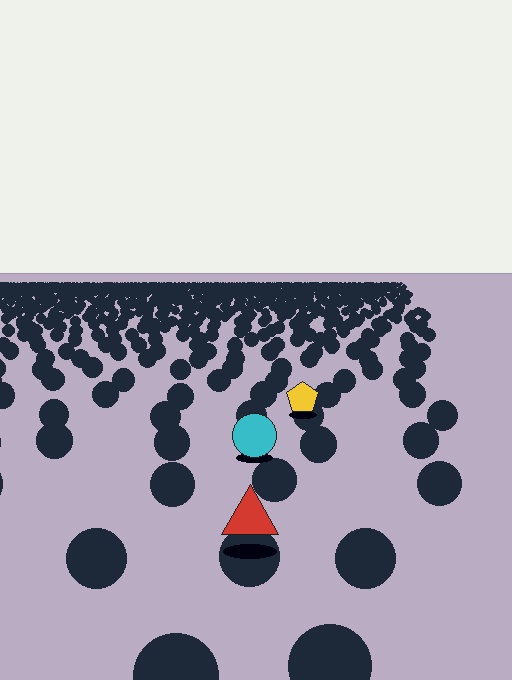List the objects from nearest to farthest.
From nearest to farthest: the red triangle, the cyan circle, the yellow pentagon.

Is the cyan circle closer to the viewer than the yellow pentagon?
Yes. The cyan circle is closer — you can tell from the texture gradient: the ground texture is coarser near it.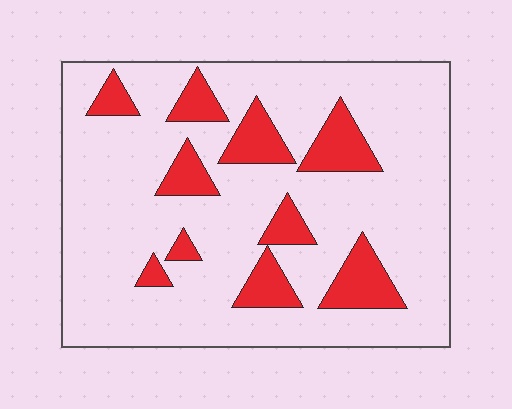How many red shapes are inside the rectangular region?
10.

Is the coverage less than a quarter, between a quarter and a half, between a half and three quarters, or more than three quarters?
Less than a quarter.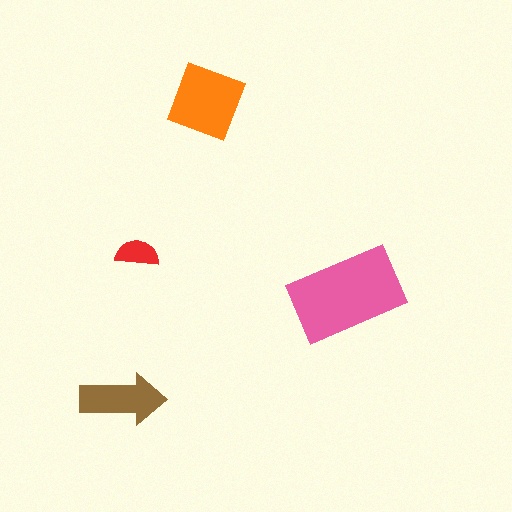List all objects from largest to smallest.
The pink rectangle, the orange square, the brown arrow, the red semicircle.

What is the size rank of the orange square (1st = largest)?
2nd.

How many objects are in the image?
There are 4 objects in the image.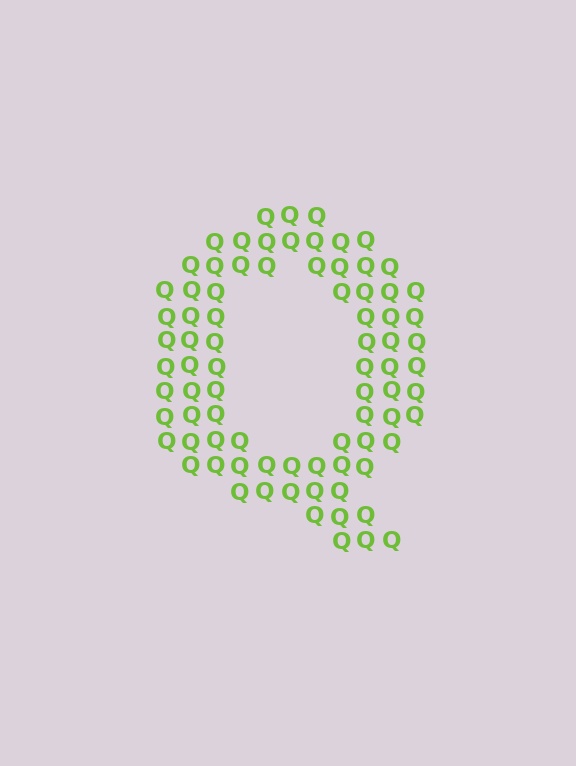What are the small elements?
The small elements are letter Q's.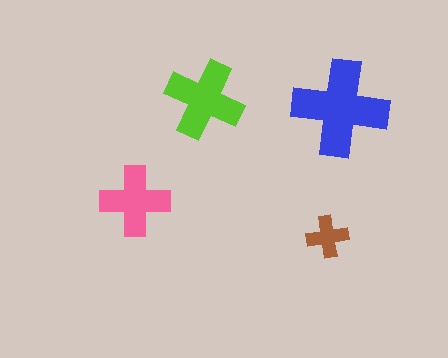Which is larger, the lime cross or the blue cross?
The blue one.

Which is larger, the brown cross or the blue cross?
The blue one.